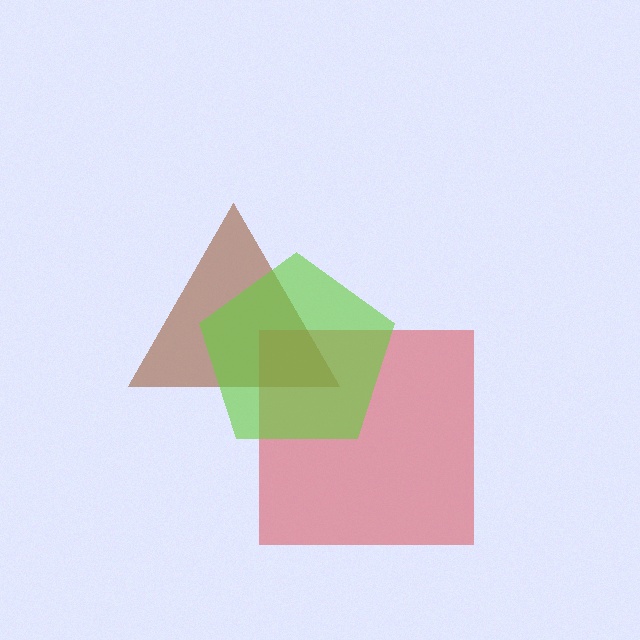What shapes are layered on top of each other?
The layered shapes are: a brown triangle, a red square, a lime pentagon.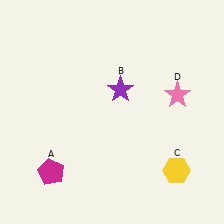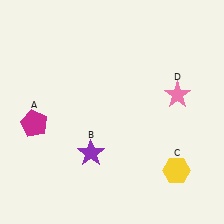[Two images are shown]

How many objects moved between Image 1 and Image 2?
2 objects moved between the two images.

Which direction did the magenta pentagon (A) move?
The magenta pentagon (A) moved up.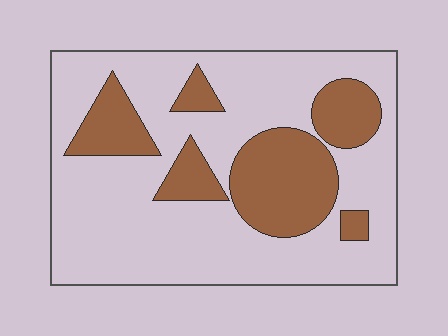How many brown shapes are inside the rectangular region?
6.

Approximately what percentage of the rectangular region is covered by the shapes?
Approximately 30%.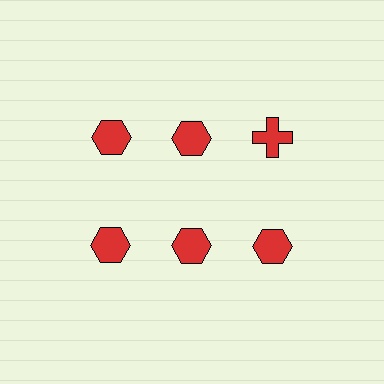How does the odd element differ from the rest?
It has a different shape: cross instead of hexagon.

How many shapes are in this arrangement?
There are 6 shapes arranged in a grid pattern.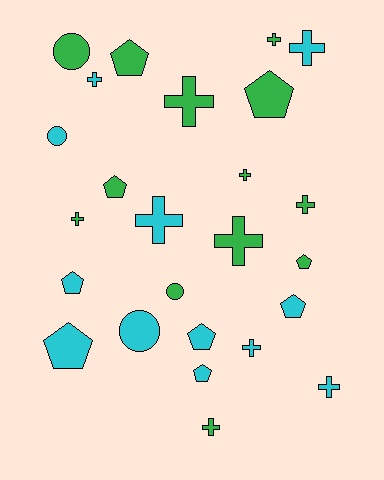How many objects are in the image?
There are 25 objects.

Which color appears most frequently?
Green, with 13 objects.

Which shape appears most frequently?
Cross, with 12 objects.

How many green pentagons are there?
There are 4 green pentagons.